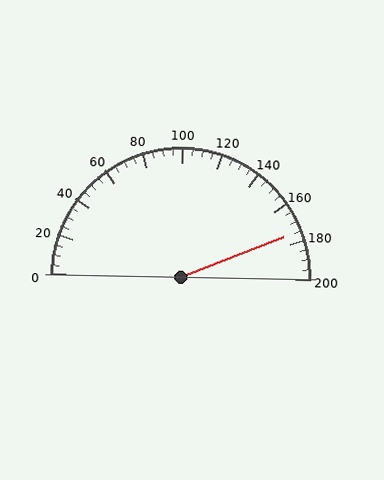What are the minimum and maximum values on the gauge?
The gauge ranges from 0 to 200.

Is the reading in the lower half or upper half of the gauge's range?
The reading is in the upper half of the range (0 to 200).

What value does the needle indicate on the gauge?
The needle indicates approximately 175.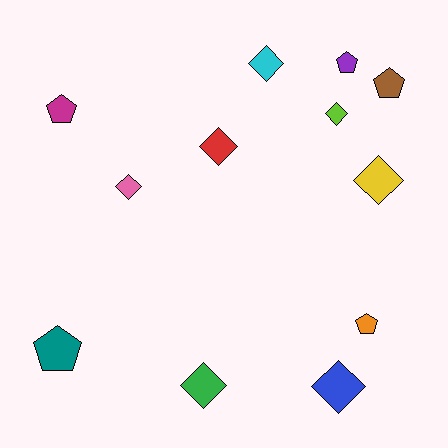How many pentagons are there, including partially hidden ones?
There are 5 pentagons.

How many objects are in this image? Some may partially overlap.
There are 12 objects.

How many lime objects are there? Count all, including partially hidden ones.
There is 1 lime object.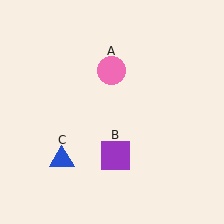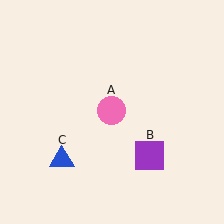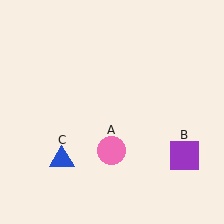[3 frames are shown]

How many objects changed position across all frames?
2 objects changed position: pink circle (object A), purple square (object B).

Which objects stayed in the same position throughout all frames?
Blue triangle (object C) remained stationary.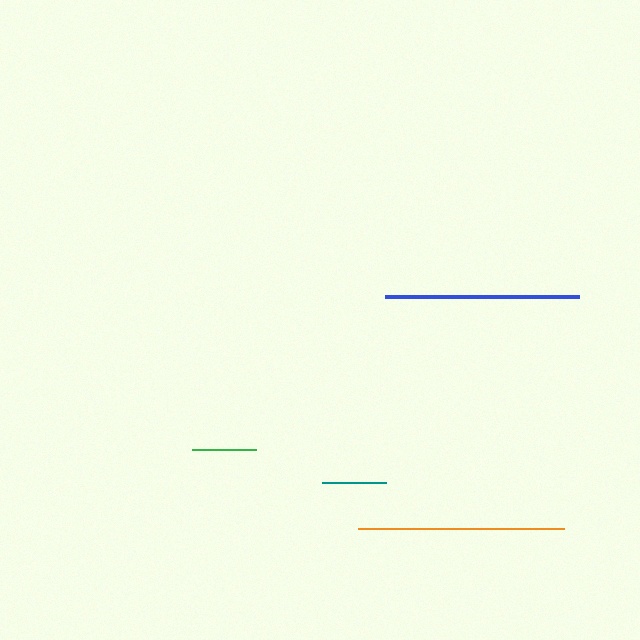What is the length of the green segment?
The green segment is approximately 64 pixels long.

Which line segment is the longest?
The orange line is the longest at approximately 205 pixels.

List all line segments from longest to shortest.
From longest to shortest: orange, blue, teal, green.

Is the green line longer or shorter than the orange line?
The orange line is longer than the green line.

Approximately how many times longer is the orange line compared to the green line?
The orange line is approximately 3.2 times the length of the green line.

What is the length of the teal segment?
The teal segment is approximately 65 pixels long.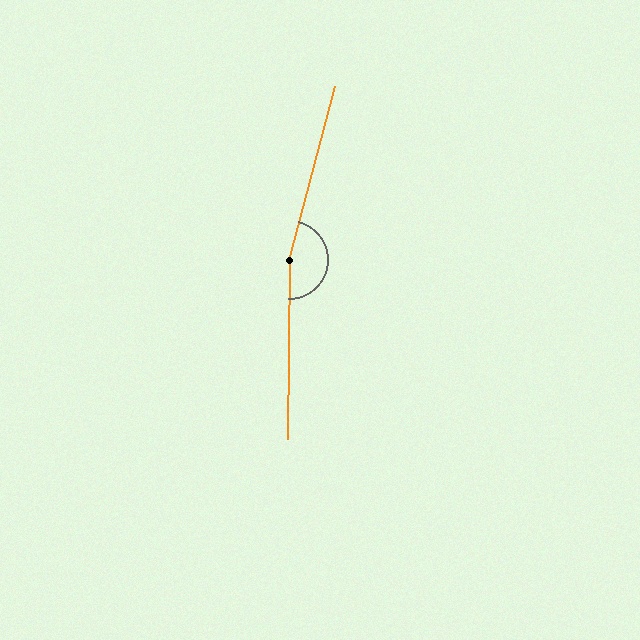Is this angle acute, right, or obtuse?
It is obtuse.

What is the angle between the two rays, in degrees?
Approximately 166 degrees.